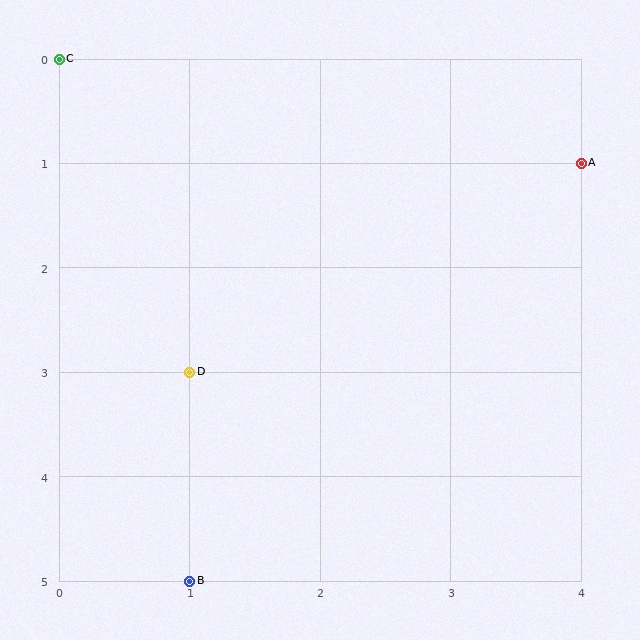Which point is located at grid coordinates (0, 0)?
Point C is at (0, 0).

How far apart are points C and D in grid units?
Points C and D are 1 column and 3 rows apart (about 3.2 grid units diagonally).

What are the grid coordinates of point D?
Point D is at grid coordinates (1, 3).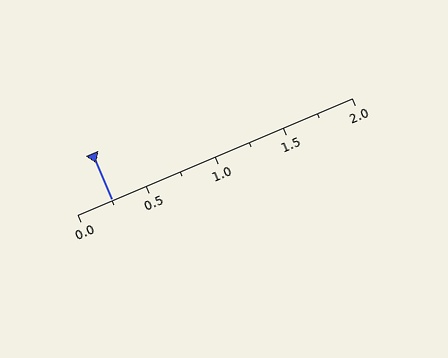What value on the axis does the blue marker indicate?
The marker indicates approximately 0.25.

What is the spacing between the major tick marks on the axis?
The major ticks are spaced 0.5 apart.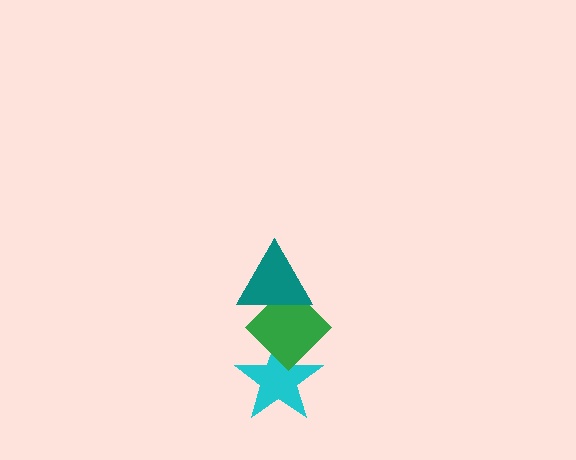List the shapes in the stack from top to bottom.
From top to bottom: the teal triangle, the green diamond, the cyan star.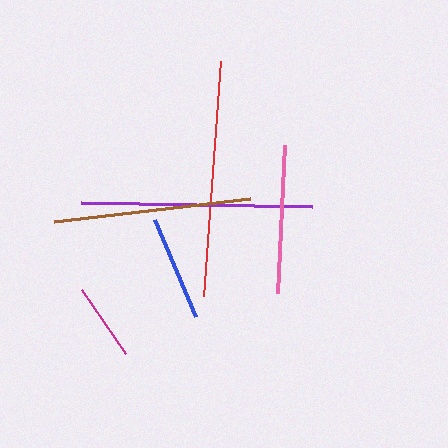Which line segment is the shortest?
The magenta line is the shortest at approximately 77 pixels.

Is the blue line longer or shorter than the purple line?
The purple line is longer than the blue line.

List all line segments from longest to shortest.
From longest to shortest: red, purple, brown, pink, blue, magenta.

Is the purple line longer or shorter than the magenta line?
The purple line is longer than the magenta line.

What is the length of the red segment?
The red segment is approximately 236 pixels long.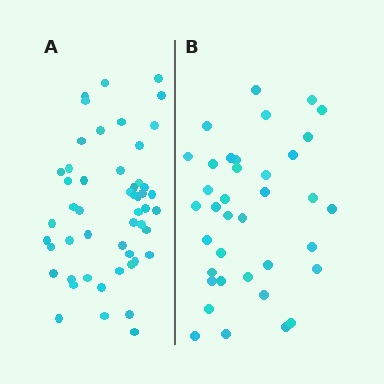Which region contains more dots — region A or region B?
Region A (the left region) has more dots.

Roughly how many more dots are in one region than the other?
Region A has approximately 15 more dots than region B.